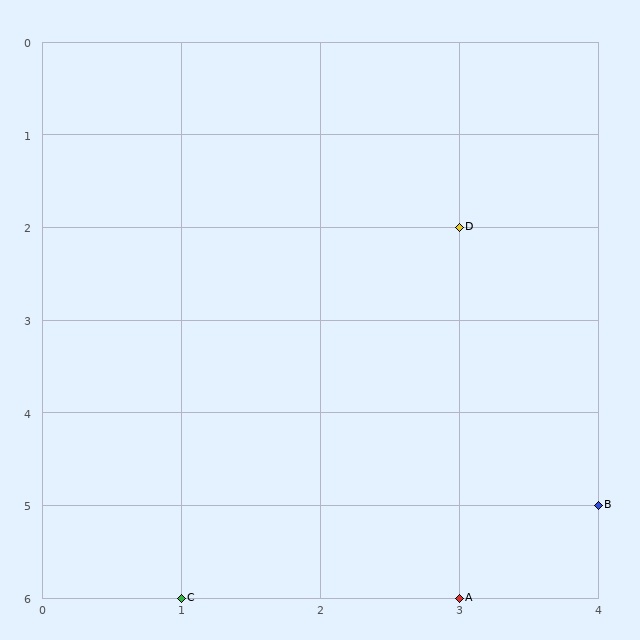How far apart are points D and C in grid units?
Points D and C are 2 columns and 4 rows apart (about 4.5 grid units diagonally).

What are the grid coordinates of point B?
Point B is at grid coordinates (4, 5).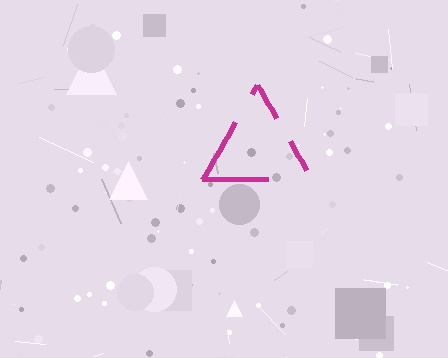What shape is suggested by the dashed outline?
The dashed outline suggests a triangle.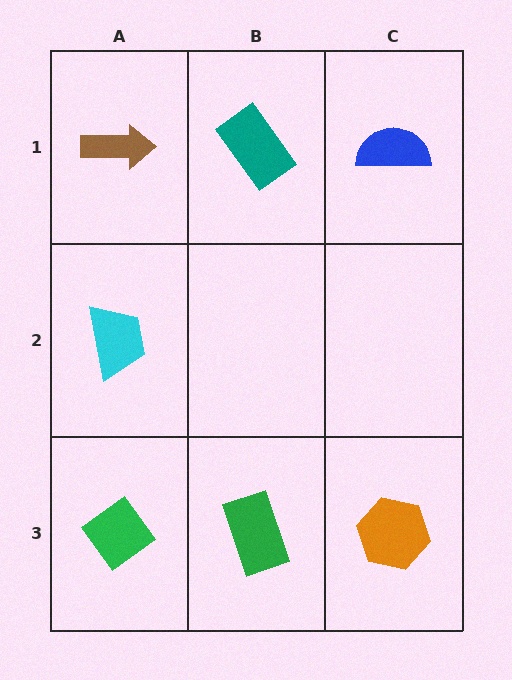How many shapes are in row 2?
1 shape.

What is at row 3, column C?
An orange hexagon.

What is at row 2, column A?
A cyan trapezoid.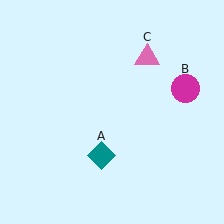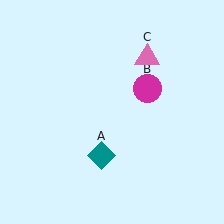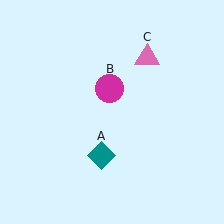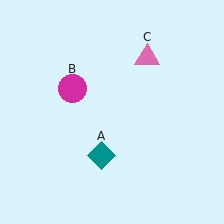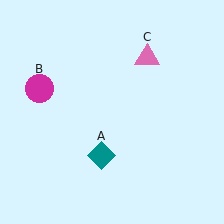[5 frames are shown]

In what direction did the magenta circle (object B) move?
The magenta circle (object B) moved left.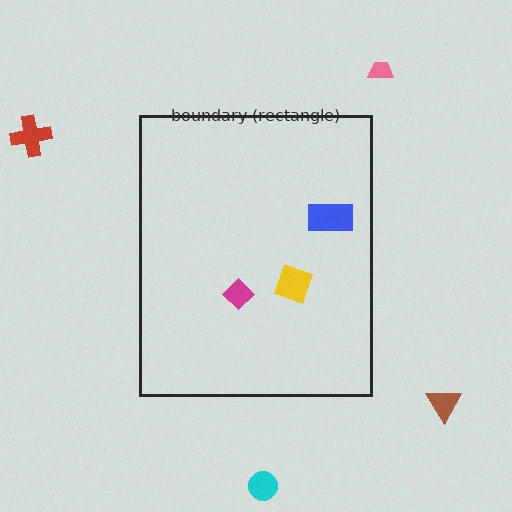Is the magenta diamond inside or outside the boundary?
Inside.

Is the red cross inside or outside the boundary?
Outside.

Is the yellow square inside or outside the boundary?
Inside.